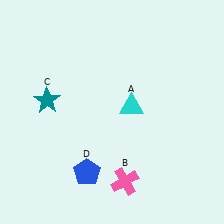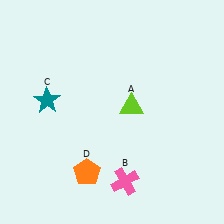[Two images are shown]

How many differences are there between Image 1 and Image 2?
There are 2 differences between the two images.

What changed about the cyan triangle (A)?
In Image 1, A is cyan. In Image 2, it changed to lime.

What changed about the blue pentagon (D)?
In Image 1, D is blue. In Image 2, it changed to orange.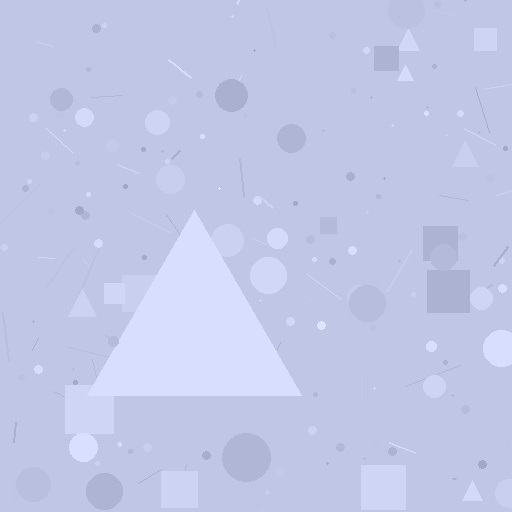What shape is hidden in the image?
A triangle is hidden in the image.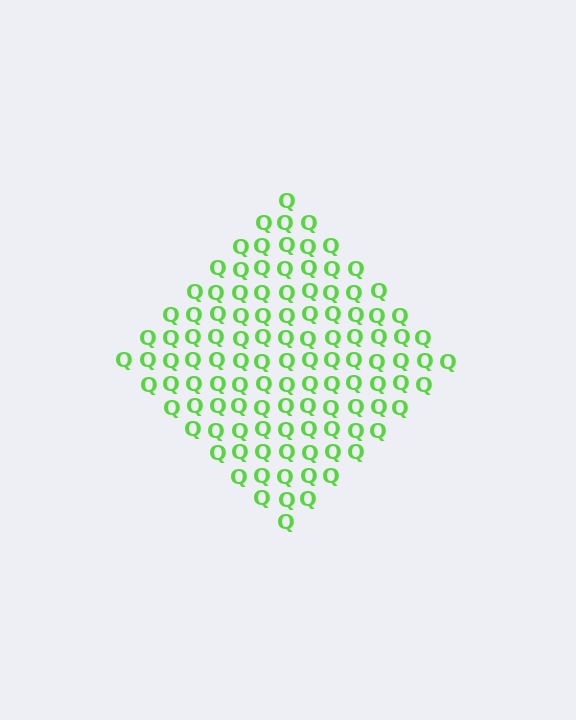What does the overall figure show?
The overall figure shows a diamond.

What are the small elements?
The small elements are letter Q's.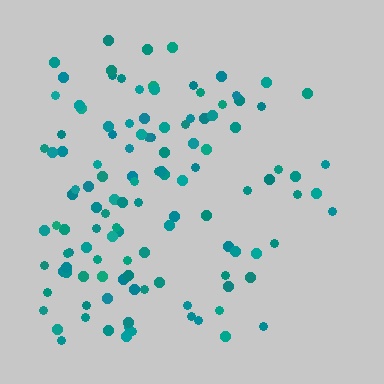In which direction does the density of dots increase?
From right to left, with the left side densest.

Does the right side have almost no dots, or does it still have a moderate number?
Still a moderate number, just noticeably fewer than the left.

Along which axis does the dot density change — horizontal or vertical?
Horizontal.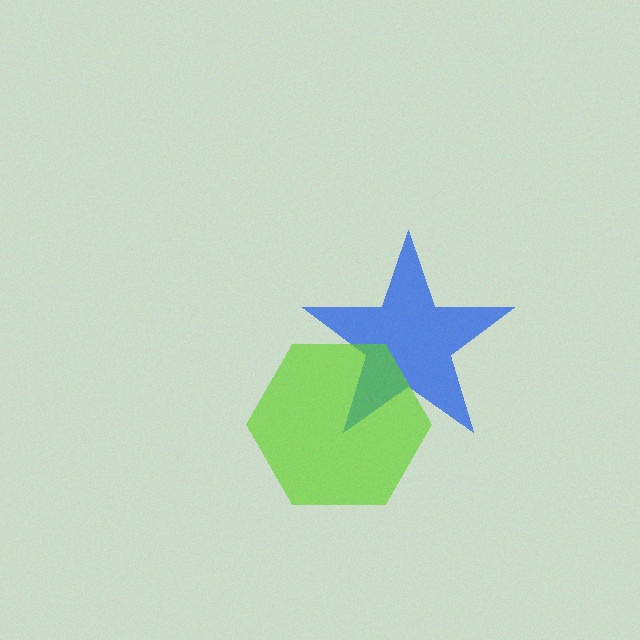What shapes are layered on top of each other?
The layered shapes are: a blue star, a lime hexagon.